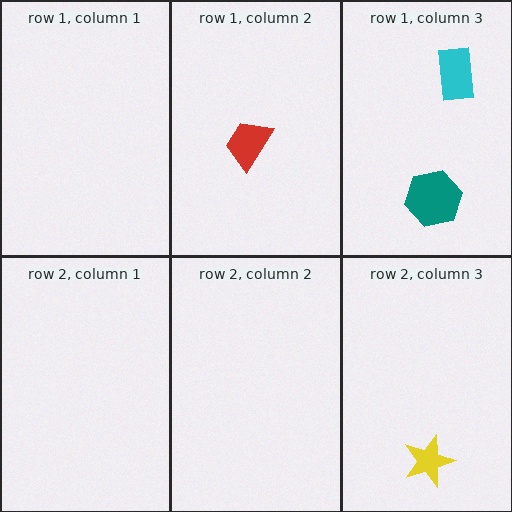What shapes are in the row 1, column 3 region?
The cyan rectangle, the teal hexagon.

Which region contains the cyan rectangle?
The row 1, column 3 region.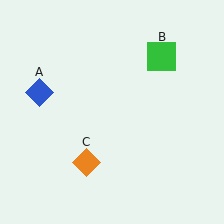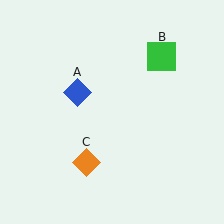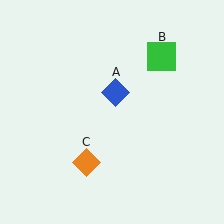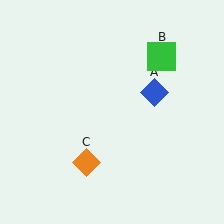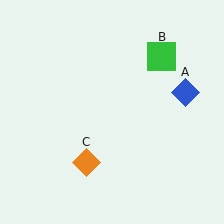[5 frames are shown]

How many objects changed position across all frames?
1 object changed position: blue diamond (object A).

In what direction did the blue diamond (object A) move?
The blue diamond (object A) moved right.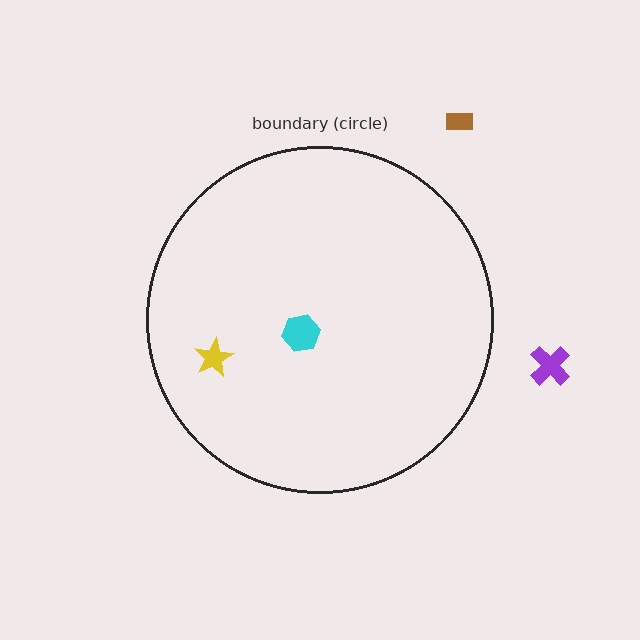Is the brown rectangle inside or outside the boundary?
Outside.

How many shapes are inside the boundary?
2 inside, 2 outside.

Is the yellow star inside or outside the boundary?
Inside.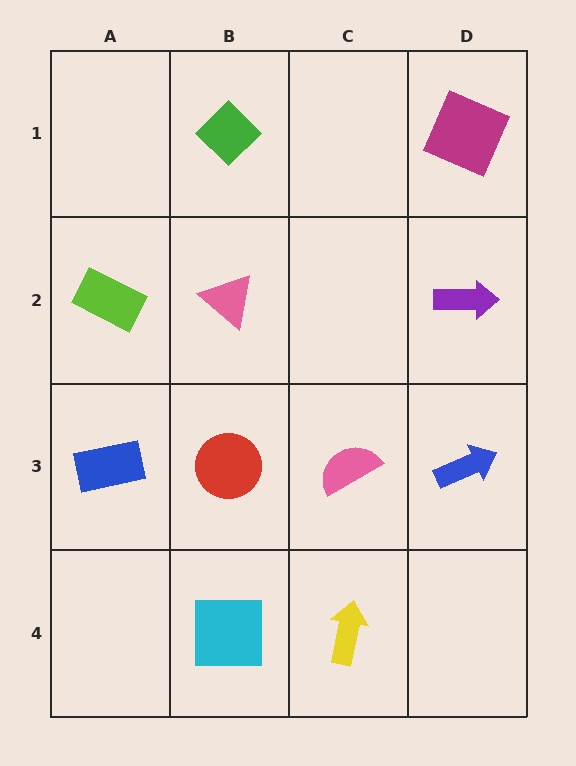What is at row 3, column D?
A blue arrow.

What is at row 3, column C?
A pink semicircle.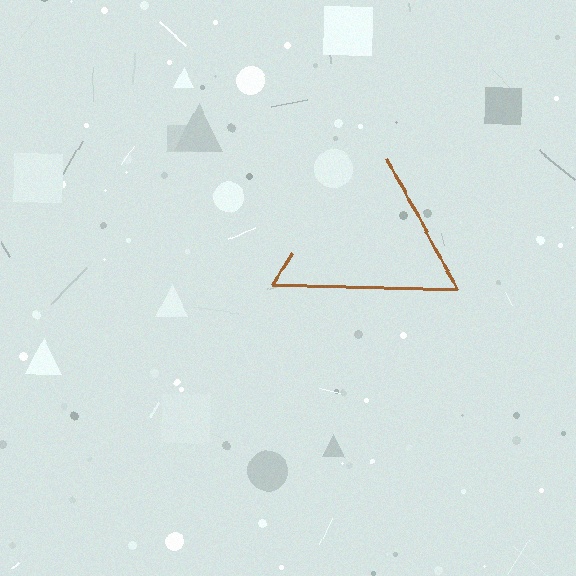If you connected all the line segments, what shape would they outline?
They would outline a triangle.